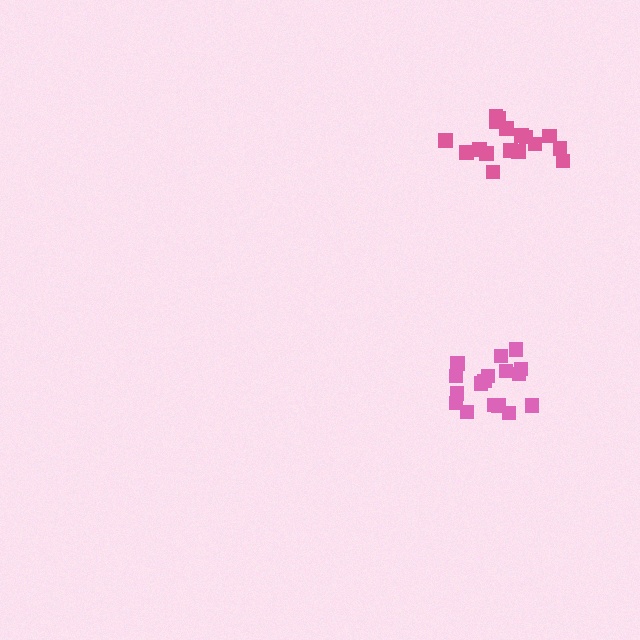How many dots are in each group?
Group 1: 17 dots, Group 2: 17 dots (34 total).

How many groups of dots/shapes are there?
There are 2 groups.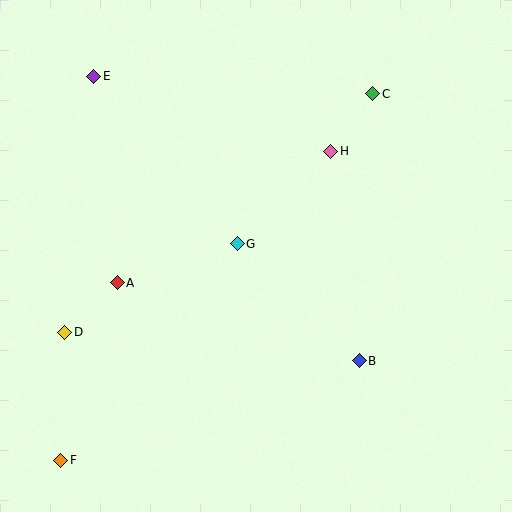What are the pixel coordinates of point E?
Point E is at (94, 76).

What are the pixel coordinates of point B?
Point B is at (359, 361).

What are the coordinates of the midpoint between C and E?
The midpoint between C and E is at (233, 85).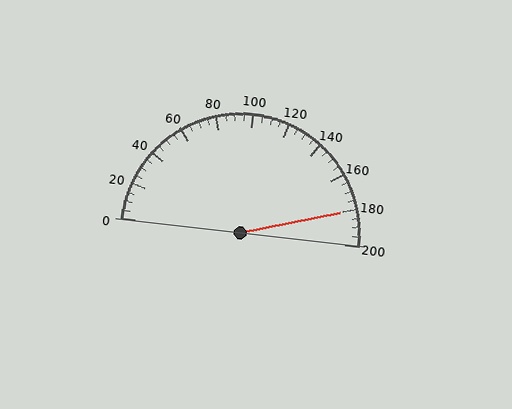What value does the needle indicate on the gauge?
The needle indicates approximately 180.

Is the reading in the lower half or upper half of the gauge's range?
The reading is in the upper half of the range (0 to 200).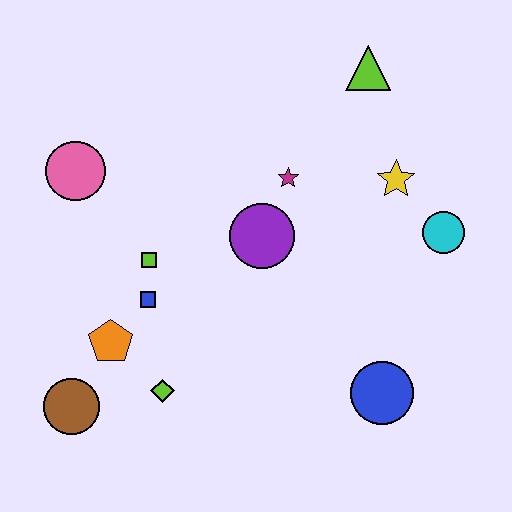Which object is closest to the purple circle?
The magenta star is closest to the purple circle.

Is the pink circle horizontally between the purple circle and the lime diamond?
No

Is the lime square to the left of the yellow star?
Yes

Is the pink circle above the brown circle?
Yes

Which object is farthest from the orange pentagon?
The lime triangle is farthest from the orange pentagon.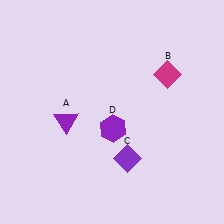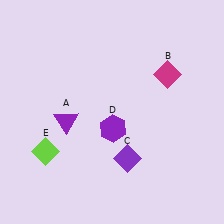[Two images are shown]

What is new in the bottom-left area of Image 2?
A lime diamond (E) was added in the bottom-left area of Image 2.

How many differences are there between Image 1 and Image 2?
There is 1 difference between the two images.